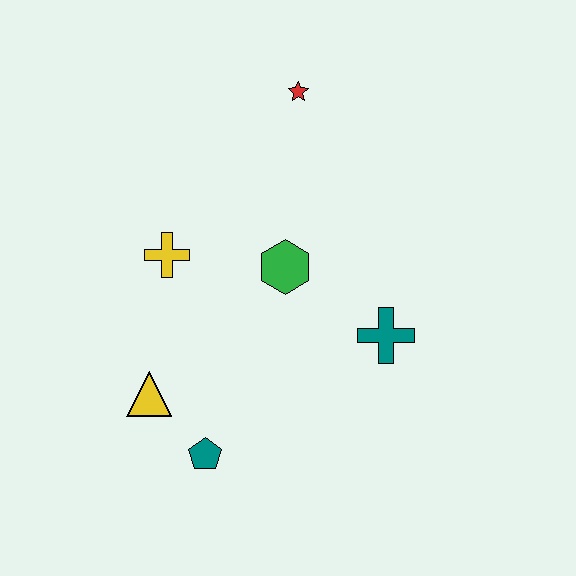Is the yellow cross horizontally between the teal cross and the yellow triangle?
Yes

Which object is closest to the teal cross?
The green hexagon is closest to the teal cross.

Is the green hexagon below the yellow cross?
Yes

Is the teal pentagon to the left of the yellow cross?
No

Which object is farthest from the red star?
The teal pentagon is farthest from the red star.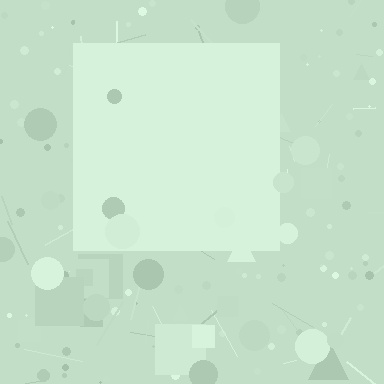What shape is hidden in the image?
A square is hidden in the image.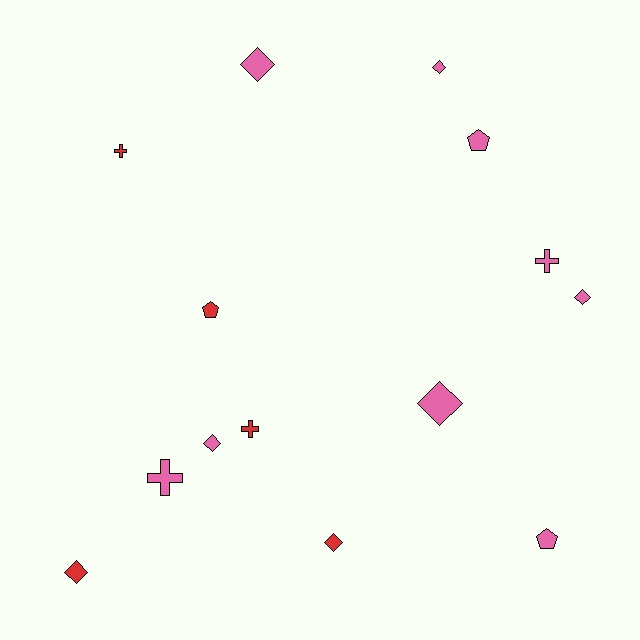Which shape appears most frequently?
Diamond, with 7 objects.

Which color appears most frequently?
Pink, with 9 objects.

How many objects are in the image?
There are 14 objects.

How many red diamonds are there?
There are 2 red diamonds.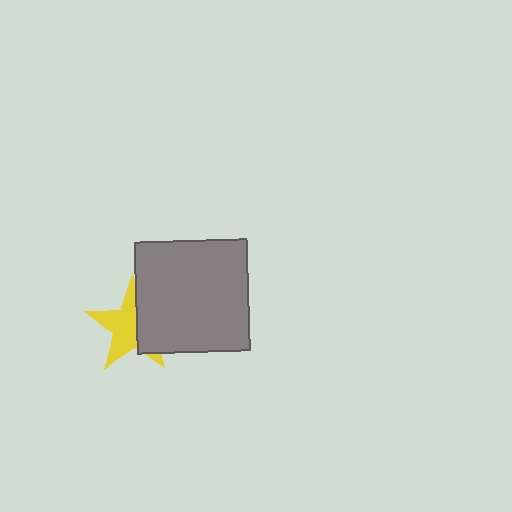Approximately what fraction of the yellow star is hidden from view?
Roughly 42% of the yellow star is hidden behind the gray square.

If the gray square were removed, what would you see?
You would see the complete yellow star.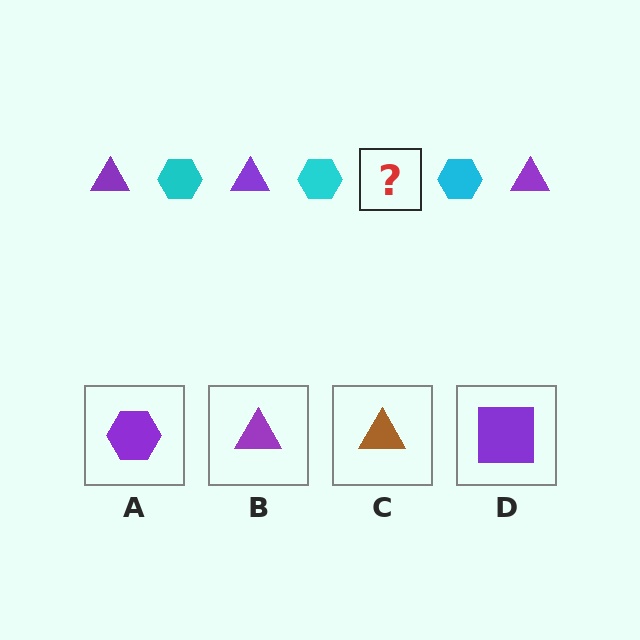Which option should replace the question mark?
Option B.